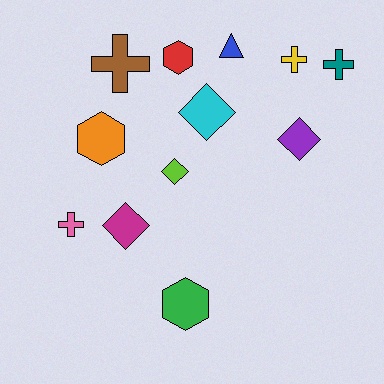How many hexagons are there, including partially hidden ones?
There are 3 hexagons.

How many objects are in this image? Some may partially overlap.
There are 12 objects.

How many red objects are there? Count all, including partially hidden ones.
There is 1 red object.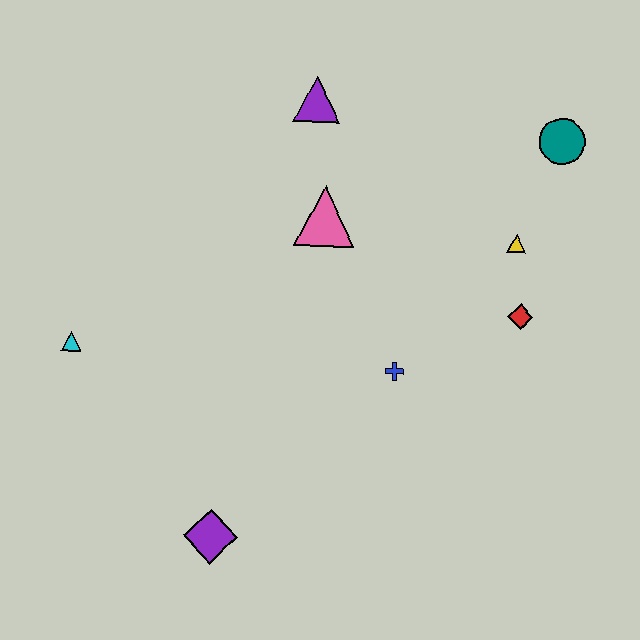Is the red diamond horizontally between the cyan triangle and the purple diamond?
No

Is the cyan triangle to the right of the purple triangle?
No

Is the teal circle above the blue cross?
Yes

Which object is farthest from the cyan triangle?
The teal circle is farthest from the cyan triangle.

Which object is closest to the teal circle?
The yellow triangle is closest to the teal circle.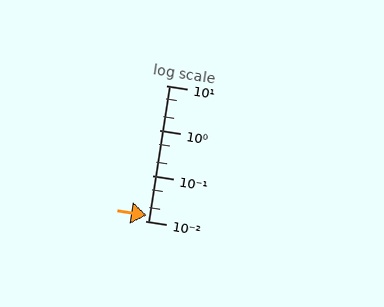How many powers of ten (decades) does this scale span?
The scale spans 3 decades, from 0.01 to 10.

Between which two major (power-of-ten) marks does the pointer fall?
The pointer is between 0.01 and 0.1.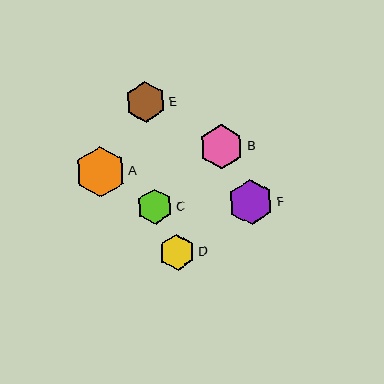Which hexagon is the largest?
Hexagon A is the largest with a size of approximately 51 pixels.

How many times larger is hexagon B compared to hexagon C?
Hexagon B is approximately 1.3 times the size of hexagon C.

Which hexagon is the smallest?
Hexagon C is the smallest with a size of approximately 35 pixels.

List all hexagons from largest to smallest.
From largest to smallest: A, F, B, E, D, C.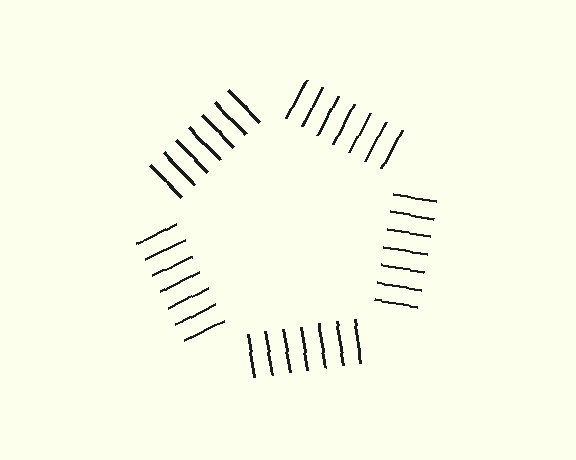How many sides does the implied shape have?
5 sides — the line-ends trace a pentagon.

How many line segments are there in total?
35 — 7 along each of the 5 edges.